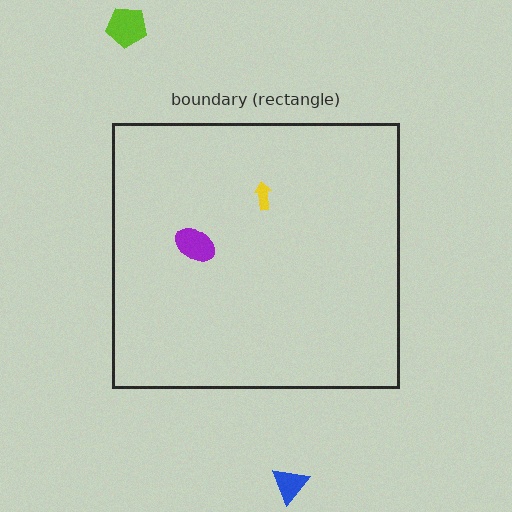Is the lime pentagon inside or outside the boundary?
Outside.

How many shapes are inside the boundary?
2 inside, 2 outside.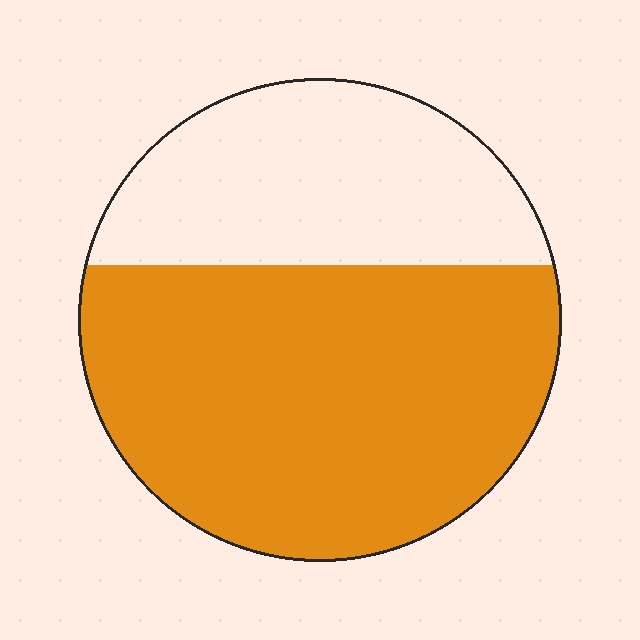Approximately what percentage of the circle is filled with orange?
Approximately 65%.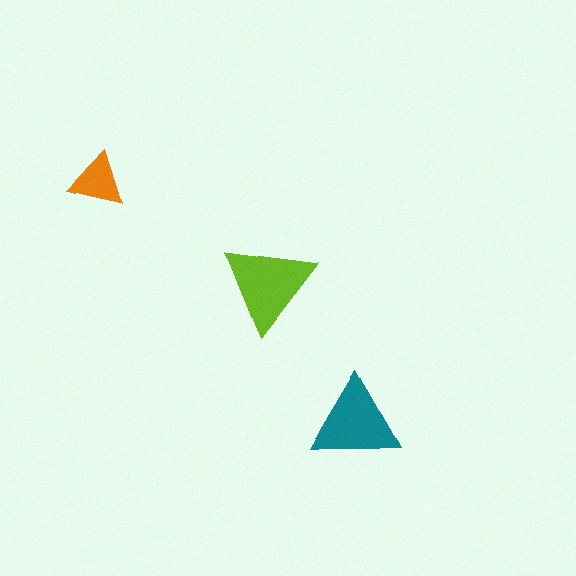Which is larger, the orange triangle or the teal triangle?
The teal one.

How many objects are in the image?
There are 3 objects in the image.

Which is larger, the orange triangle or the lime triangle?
The lime one.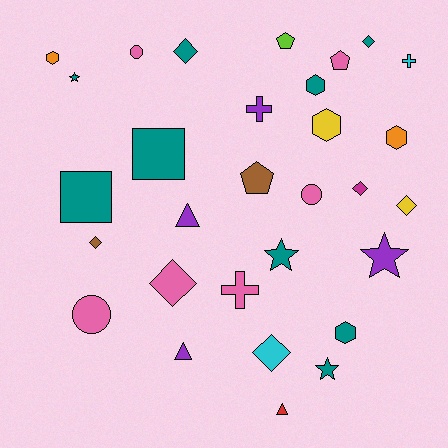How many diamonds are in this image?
There are 7 diamonds.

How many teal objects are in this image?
There are 9 teal objects.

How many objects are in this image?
There are 30 objects.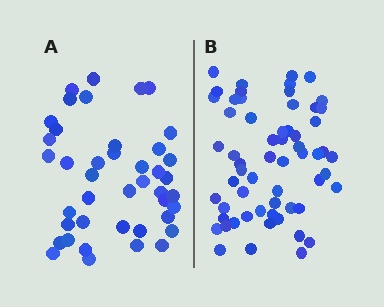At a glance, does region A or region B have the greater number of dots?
Region B (the right region) has more dots.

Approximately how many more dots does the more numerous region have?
Region B has approximately 20 more dots than region A.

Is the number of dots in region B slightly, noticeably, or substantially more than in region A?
Region B has noticeably more, but not dramatically so. The ratio is roughly 1.4 to 1.